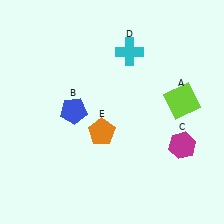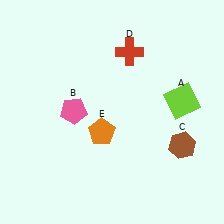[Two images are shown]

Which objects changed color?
B changed from blue to pink. C changed from magenta to brown. D changed from cyan to red.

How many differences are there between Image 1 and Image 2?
There are 3 differences between the two images.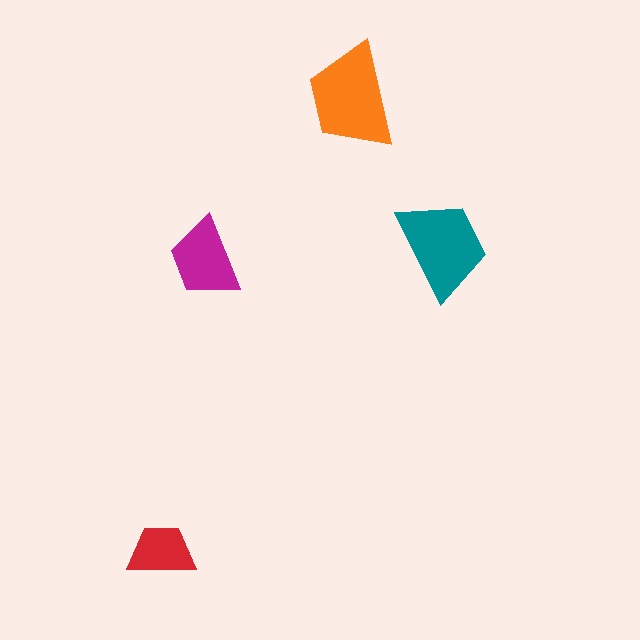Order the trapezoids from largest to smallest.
the orange one, the teal one, the magenta one, the red one.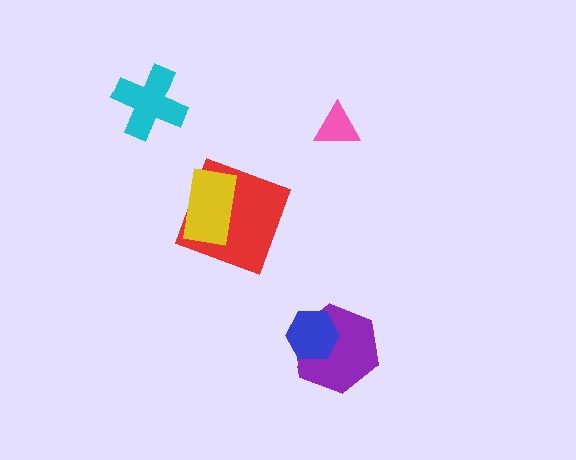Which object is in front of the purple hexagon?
The blue hexagon is in front of the purple hexagon.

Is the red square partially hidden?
Yes, it is partially covered by another shape.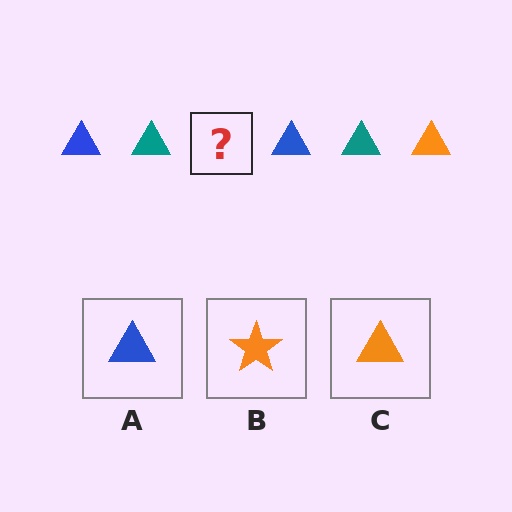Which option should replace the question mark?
Option C.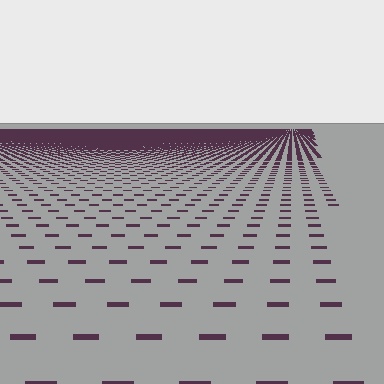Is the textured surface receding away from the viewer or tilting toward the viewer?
The surface is receding away from the viewer. Texture elements get smaller and denser toward the top.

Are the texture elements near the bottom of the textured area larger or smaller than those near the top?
Larger. Near the bottom, elements are closer to the viewer and appear at a bigger on-screen size.